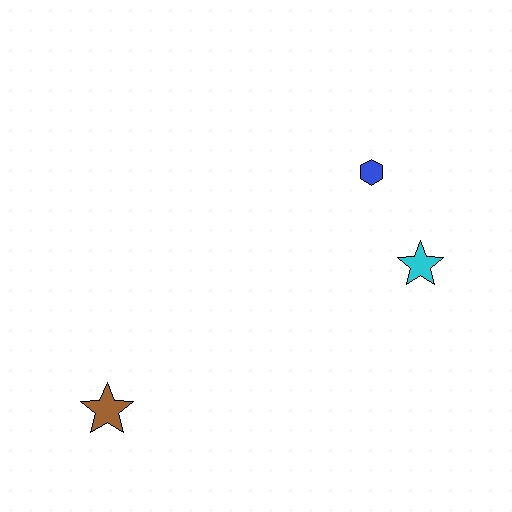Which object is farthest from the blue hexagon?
The brown star is farthest from the blue hexagon.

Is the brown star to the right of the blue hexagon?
No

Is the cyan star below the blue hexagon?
Yes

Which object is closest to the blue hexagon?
The cyan star is closest to the blue hexagon.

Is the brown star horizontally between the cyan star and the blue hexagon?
No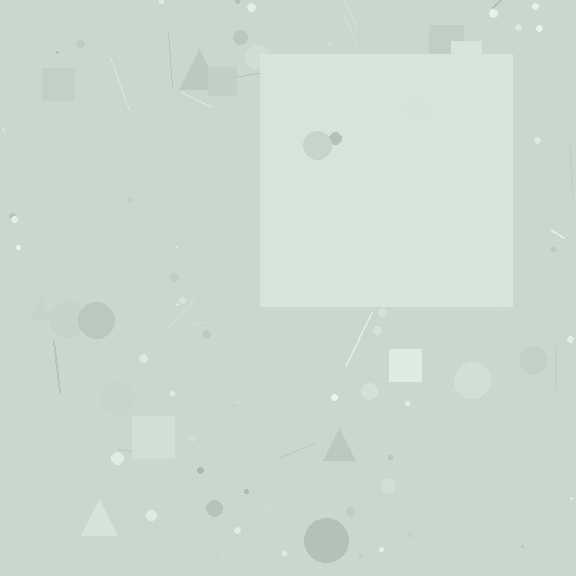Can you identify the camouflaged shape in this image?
The camouflaged shape is a square.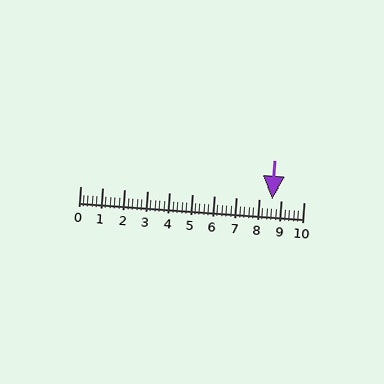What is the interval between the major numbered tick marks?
The major tick marks are spaced 1 units apart.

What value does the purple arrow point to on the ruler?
The purple arrow points to approximately 8.6.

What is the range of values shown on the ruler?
The ruler shows values from 0 to 10.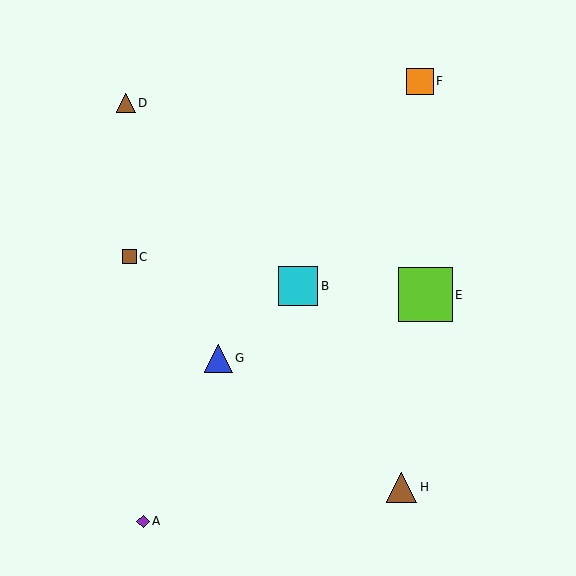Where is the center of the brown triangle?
The center of the brown triangle is at (126, 103).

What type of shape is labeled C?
Shape C is a brown square.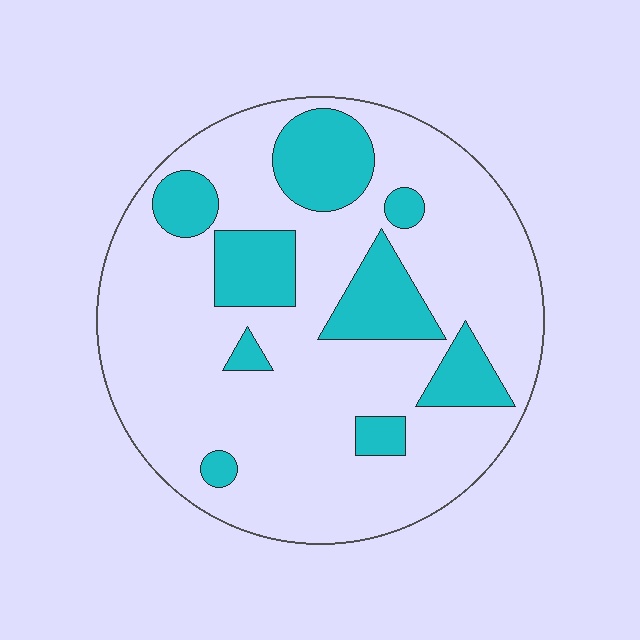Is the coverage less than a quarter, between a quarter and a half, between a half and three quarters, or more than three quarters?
Less than a quarter.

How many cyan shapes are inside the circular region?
9.